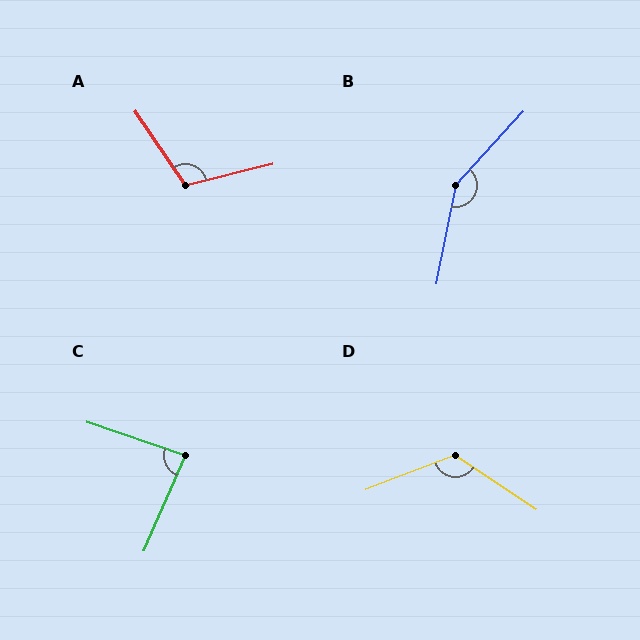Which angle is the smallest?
C, at approximately 85 degrees.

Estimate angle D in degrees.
Approximately 125 degrees.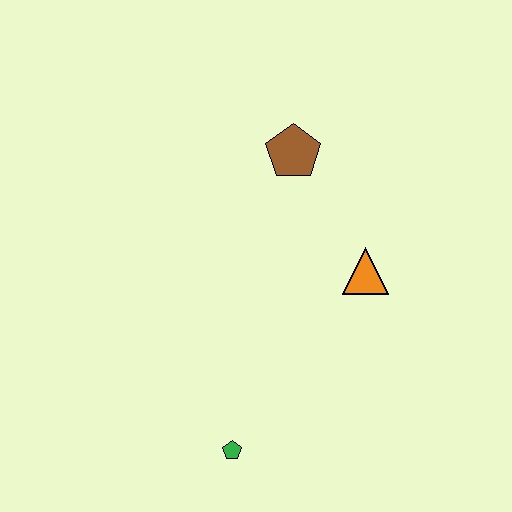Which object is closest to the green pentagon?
The orange triangle is closest to the green pentagon.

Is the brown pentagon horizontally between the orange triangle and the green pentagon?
Yes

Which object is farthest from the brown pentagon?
The green pentagon is farthest from the brown pentagon.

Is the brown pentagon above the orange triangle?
Yes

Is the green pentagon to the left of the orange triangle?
Yes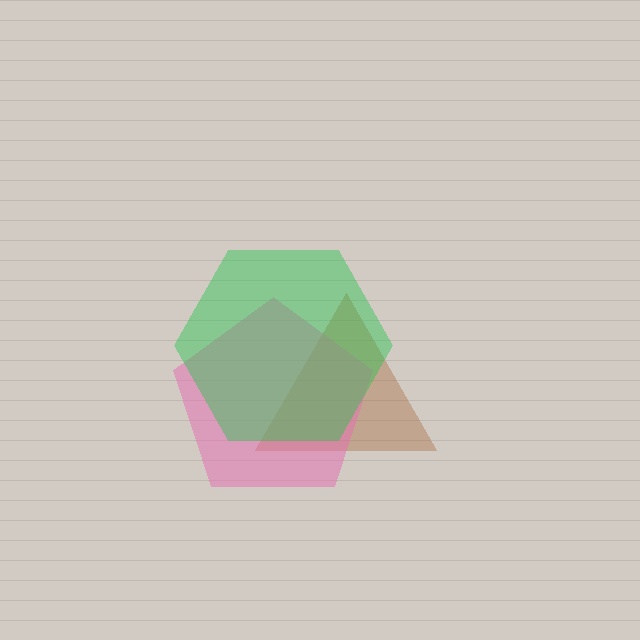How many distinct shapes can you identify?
There are 3 distinct shapes: a brown triangle, a pink pentagon, a green hexagon.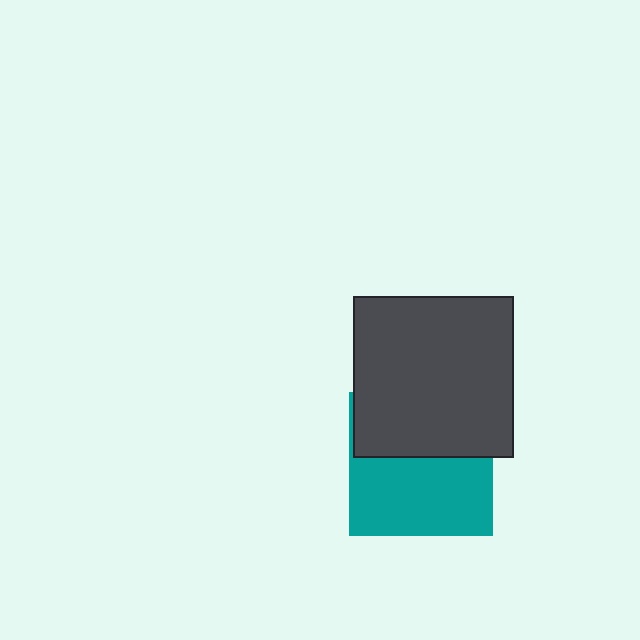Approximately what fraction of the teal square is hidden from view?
Roughly 45% of the teal square is hidden behind the dark gray square.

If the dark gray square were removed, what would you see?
You would see the complete teal square.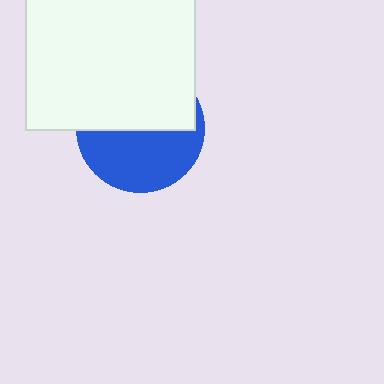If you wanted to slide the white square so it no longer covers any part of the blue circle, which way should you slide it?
Slide it up — that is the most direct way to separate the two shapes.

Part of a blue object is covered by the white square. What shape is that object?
It is a circle.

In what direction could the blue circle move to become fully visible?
The blue circle could move down. That would shift it out from behind the white square entirely.